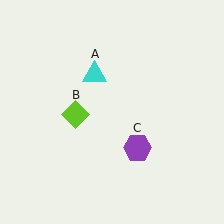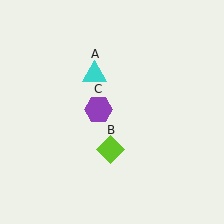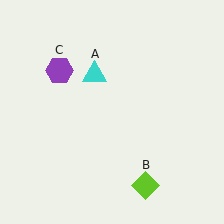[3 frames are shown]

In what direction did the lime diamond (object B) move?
The lime diamond (object B) moved down and to the right.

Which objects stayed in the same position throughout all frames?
Cyan triangle (object A) remained stationary.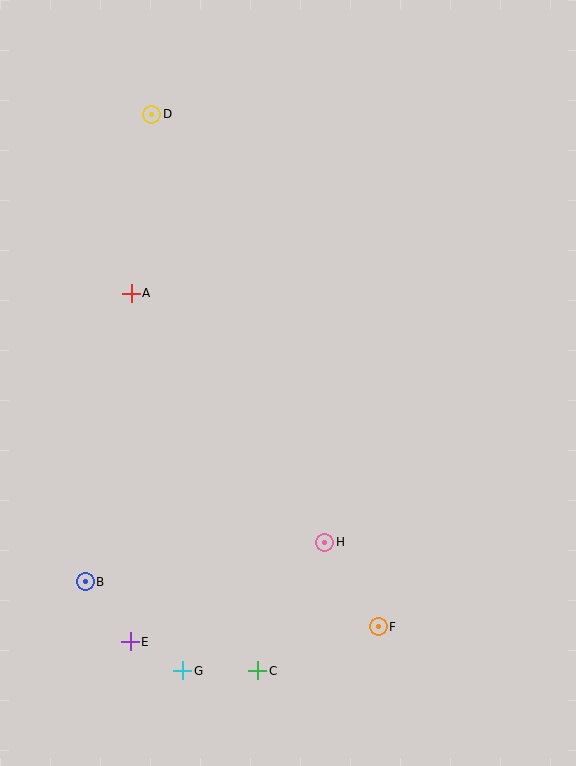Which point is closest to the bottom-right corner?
Point F is closest to the bottom-right corner.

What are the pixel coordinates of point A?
Point A is at (131, 293).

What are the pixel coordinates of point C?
Point C is at (258, 671).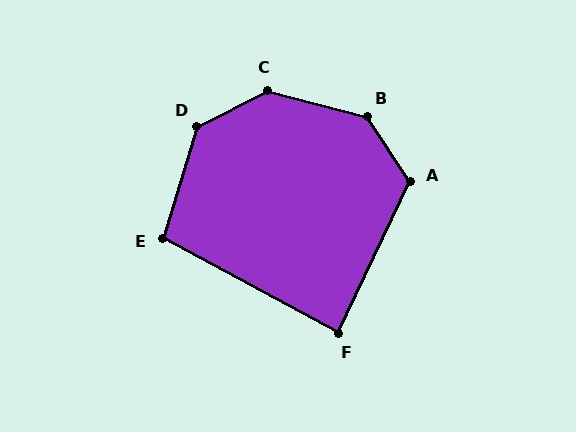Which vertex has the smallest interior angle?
F, at approximately 87 degrees.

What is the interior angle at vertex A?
Approximately 121 degrees (obtuse).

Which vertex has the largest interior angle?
B, at approximately 138 degrees.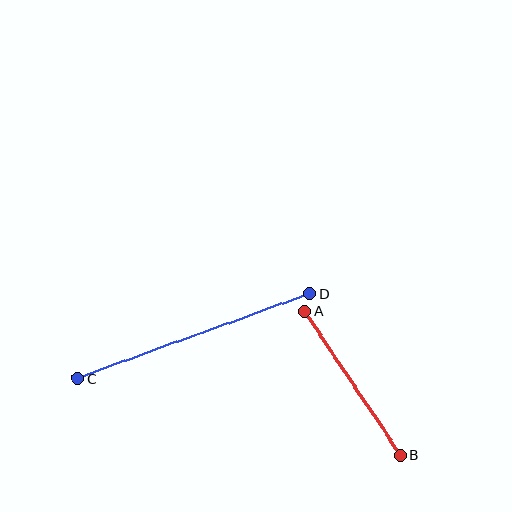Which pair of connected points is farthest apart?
Points C and D are farthest apart.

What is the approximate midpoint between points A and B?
The midpoint is at approximately (352, 383) pixels.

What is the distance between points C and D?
The distance is approximately 247 pixels.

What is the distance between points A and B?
The distance is approximately 173 pixels.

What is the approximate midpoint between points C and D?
The midpoint is at approximately (194, 336) pixels.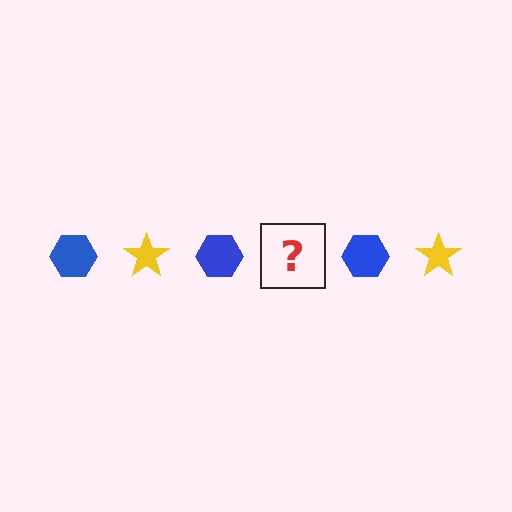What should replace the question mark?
The question mark should be replaced with a yellow star.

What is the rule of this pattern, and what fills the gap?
The rule is that the pattern alternates between blue hexagon and yellow star. The gap should be filled with a yellow star.